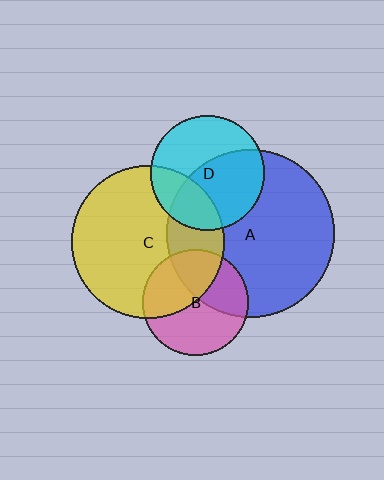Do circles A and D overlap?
Yes.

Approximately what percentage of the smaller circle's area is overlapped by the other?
Approximately 55%.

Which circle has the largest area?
Circle A (blue).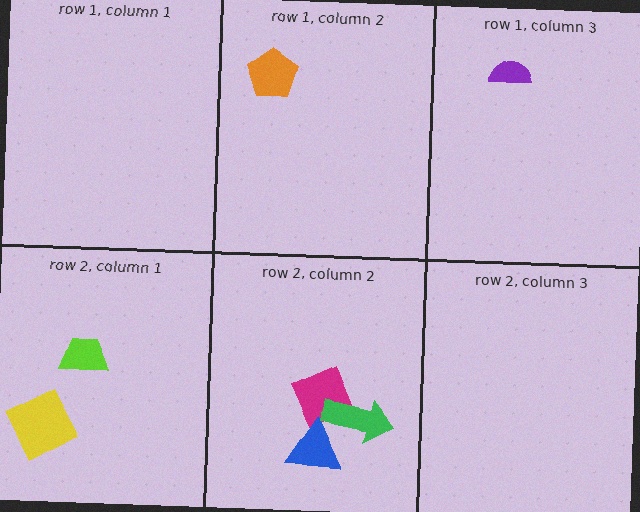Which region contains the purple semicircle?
The row 1, column 3 region.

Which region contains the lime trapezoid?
The row 2, column 1 region.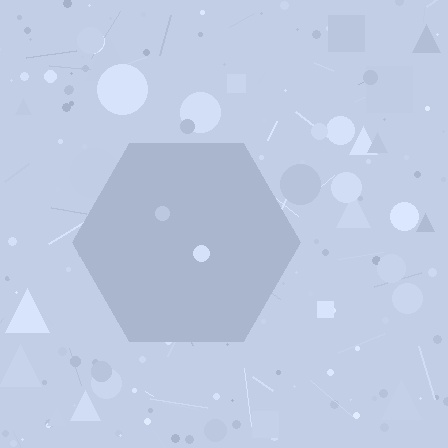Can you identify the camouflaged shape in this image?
The camouflaged shape is a hexagon.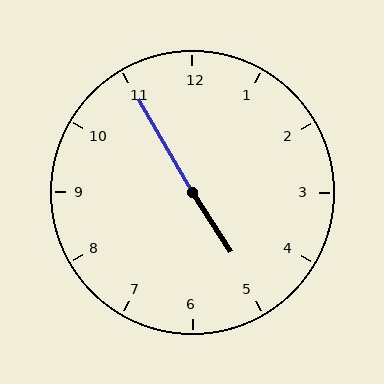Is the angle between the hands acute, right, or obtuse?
It is obtuse.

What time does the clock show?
4:55.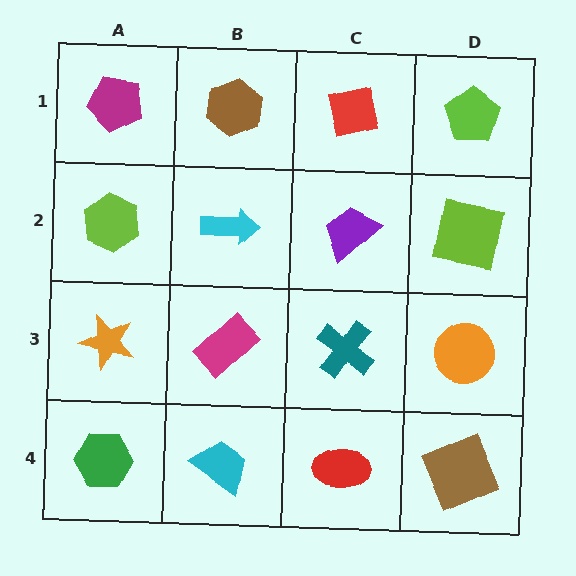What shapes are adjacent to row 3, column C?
A purple trapezoid (row 2, column C), a red ellipse (row 4, column C), a magenta rectangle (row 3, column B), an orange circle (row 3, column D).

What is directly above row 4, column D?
An orange circle.